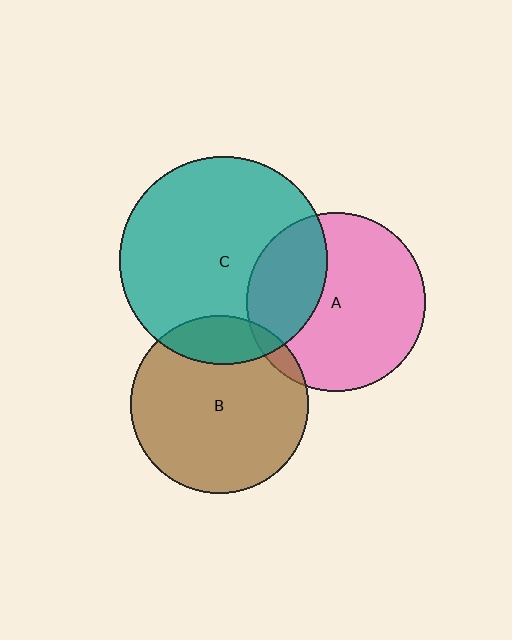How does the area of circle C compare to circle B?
Approximately 1.4 times.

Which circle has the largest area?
Circle C (teal).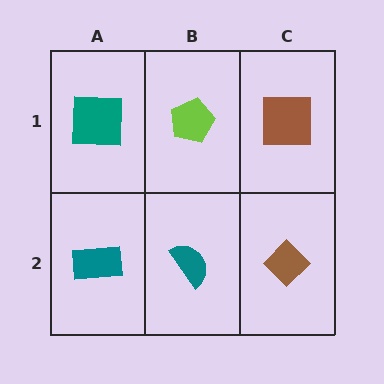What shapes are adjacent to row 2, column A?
A teal square (row 1, column A), a teal semicircle (row 2, column B).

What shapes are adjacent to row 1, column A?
A teal rectangle (row 2, column A), a lime pentagon (row 1, column B).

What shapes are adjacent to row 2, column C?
A brown square (row 1, column C), a teal semicircle (row 2, column B).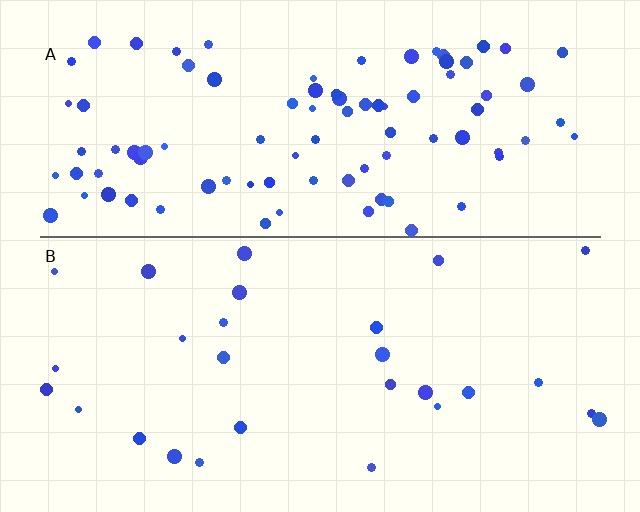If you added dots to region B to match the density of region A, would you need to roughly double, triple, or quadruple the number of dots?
Approximately triple.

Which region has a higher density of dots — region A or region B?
A (the top).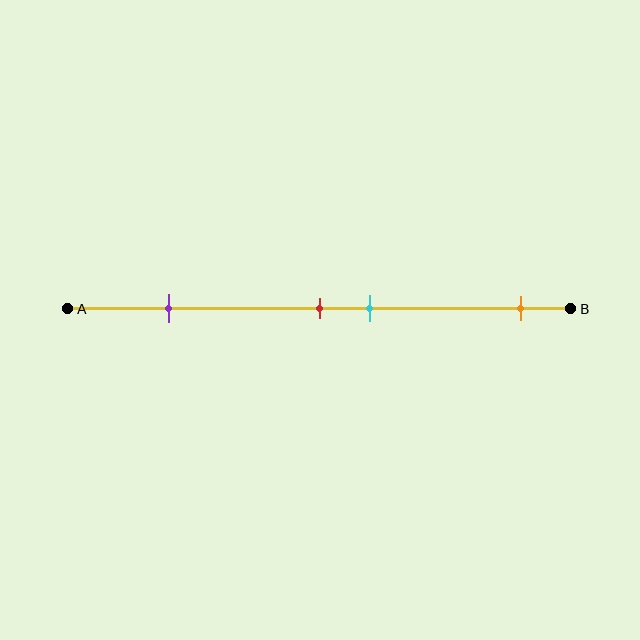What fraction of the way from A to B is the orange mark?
The orange mark is approximately 90% (0.9) of the way from A to B.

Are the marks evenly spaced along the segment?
No, the marks are not evenly spaced.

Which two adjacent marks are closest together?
The red and cyan marks are the closest adjacent pair.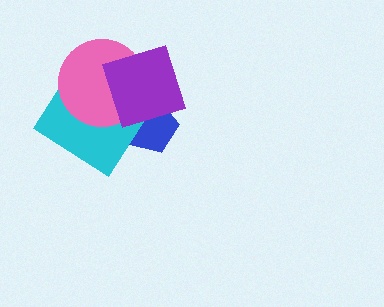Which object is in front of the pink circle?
The purple diamond is in front of the pink circle.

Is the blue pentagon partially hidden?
Yes, it is partially covered by another shape.